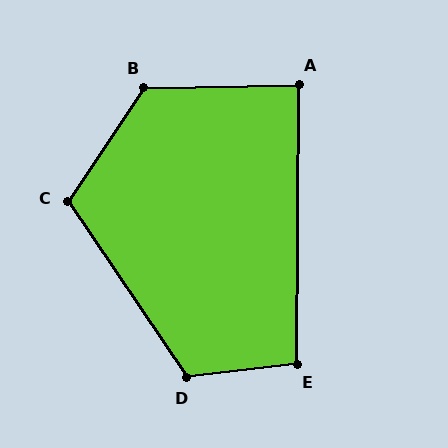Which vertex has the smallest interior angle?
A, at approximately 89 degrees.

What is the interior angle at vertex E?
Approximately 97 degrees (obtuse).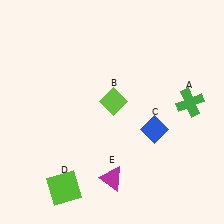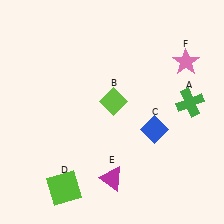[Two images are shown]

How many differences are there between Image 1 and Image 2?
There is 1 difference between the two images.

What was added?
A pink star (F) was added in Image 2.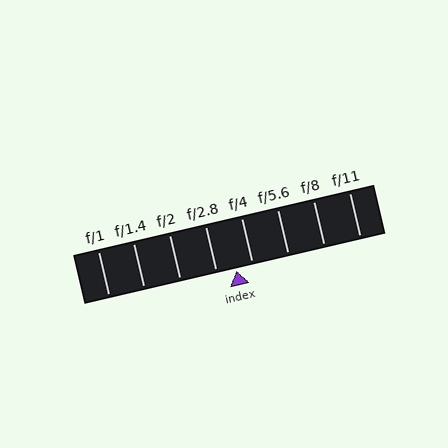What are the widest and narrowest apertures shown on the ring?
The widest aperture shown is f/1 and the narrowest is f/11.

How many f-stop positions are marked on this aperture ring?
There are 8 f-stop positions marked.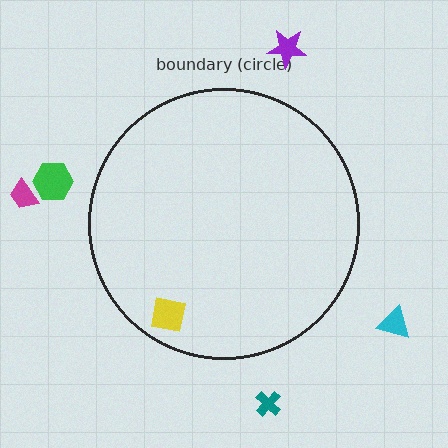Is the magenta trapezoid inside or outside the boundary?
Outside.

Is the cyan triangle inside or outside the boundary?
Outside.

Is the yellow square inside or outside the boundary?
Inside.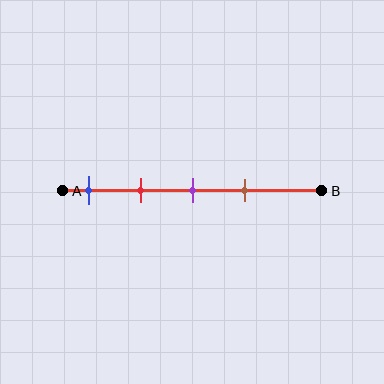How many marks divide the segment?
There are 4 marks dividing the segment.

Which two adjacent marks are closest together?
The purple and brown marks are the closest adjacent pair.